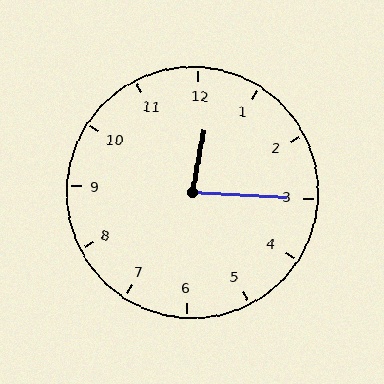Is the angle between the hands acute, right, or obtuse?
It is acute.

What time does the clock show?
12:15.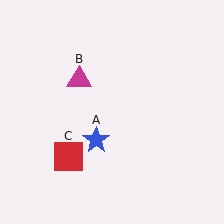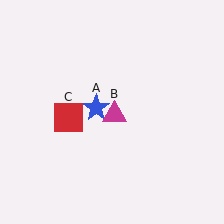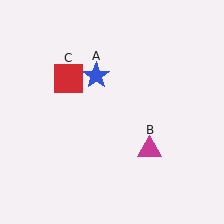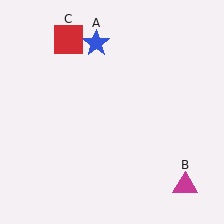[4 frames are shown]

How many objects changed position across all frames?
3 objects changed position: blue star (object A), magenta triangle (object B), red square (object C).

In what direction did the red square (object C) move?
The red square (object C) moved up.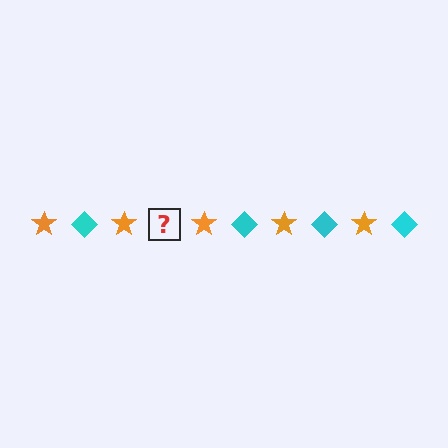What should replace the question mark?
The question mark should be replaced with a cyan diamond.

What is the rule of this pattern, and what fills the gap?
The rule is that the pattern alternates between orange star and cyan diamond. The gap should be filled with a cyan diamond.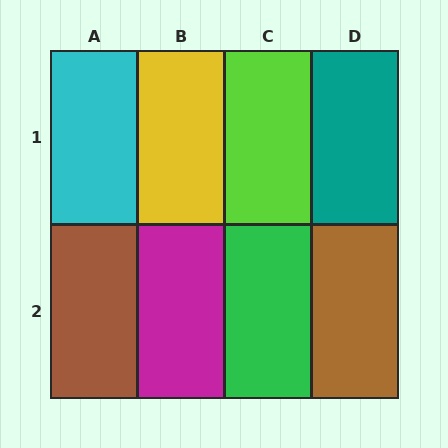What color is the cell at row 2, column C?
Green.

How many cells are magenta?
1 cell is magenta.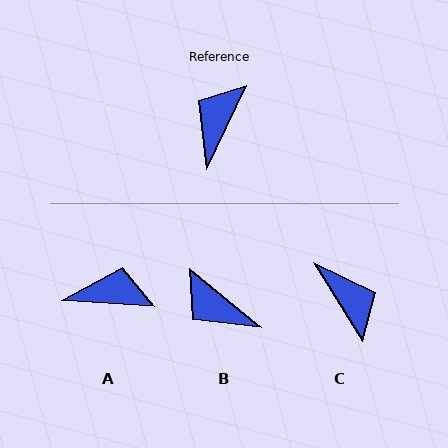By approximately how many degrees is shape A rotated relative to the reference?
Approximately 68 degrees clockwise.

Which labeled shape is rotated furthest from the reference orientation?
C, about 122 degrees away.